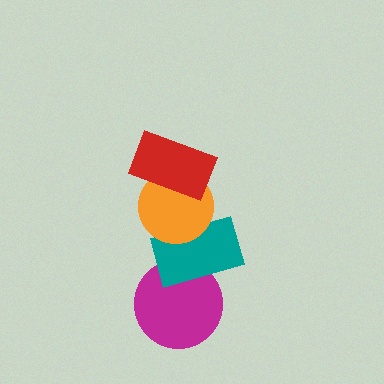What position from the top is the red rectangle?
The red rectangle is 1st from the top.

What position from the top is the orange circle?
The orange circle is 2nd from the top.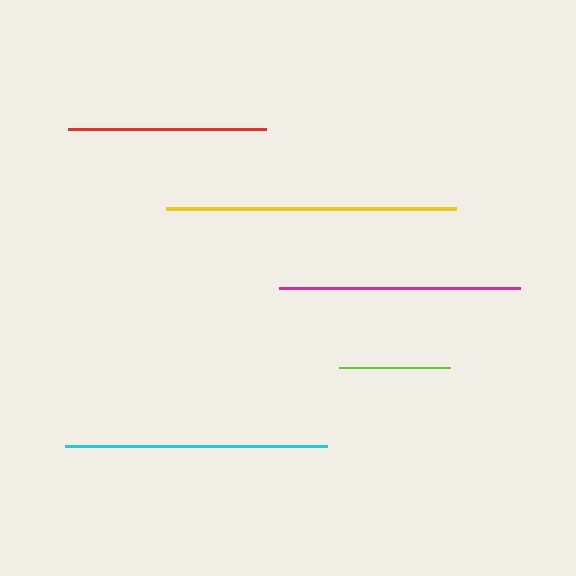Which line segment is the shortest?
The lime line is the shortest at approximately 111 pixels.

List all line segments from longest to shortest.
From longest to shortest: yellow, cyan, magenta, red, lime.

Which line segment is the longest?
The yellow line is the longest at approximately 289 pixels.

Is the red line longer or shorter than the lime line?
The red line is longer than the lime line.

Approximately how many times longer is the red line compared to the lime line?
The red line is approximately 1.8 times the length of the lime line.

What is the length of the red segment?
The red segment is approximately 198 pixels long.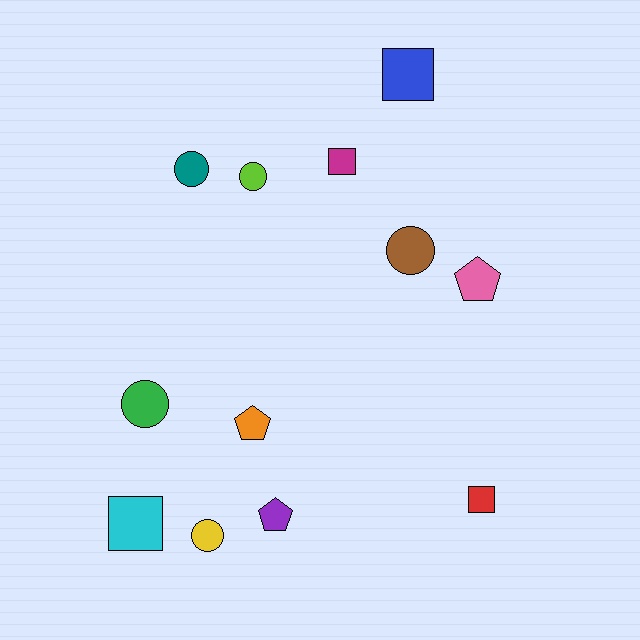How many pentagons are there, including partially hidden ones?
There are 3 pentagons.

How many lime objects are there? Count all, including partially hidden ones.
There is 1 lime object.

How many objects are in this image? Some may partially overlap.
There are 12 objects.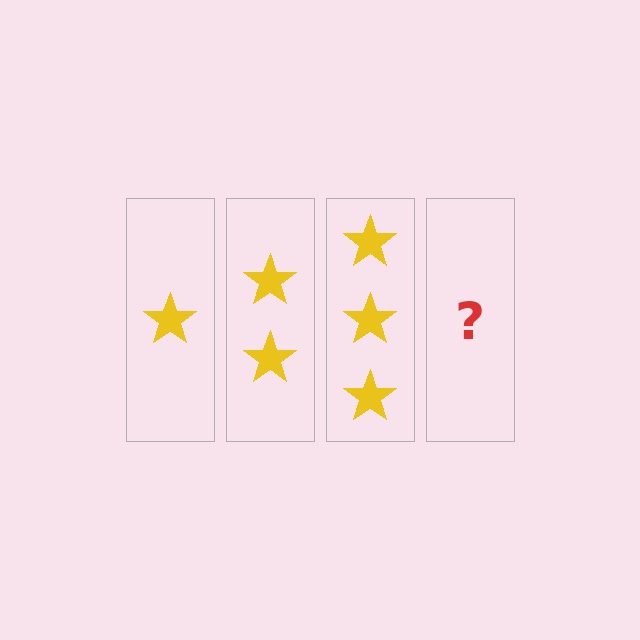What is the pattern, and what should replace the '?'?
The pattern is that each step adds one more star. The '?' should be 4 stars.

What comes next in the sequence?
The next element should be 4 stars.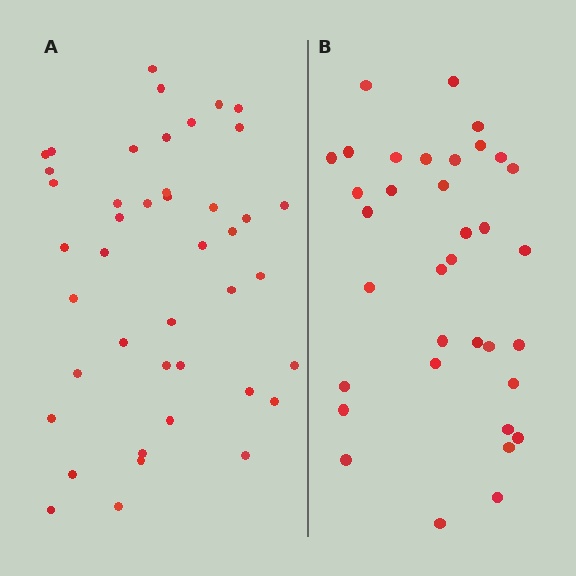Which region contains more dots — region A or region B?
Region A (the left region) has more dots.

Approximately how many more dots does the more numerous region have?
Region A has roughly 8 or so more dots than region B.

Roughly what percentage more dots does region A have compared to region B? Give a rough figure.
About 25% more.